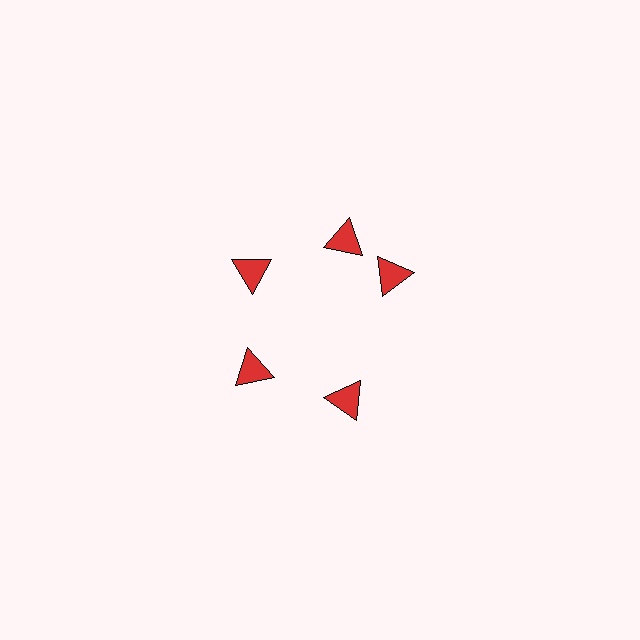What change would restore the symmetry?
The symmetry would be restored by rotating it back into even spacing with its neighbors so that all 5 triangles sit at equal angles and equal distance from the center.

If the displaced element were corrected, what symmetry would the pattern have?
It would have 5-fold rotational symmetry — the pattern would map onto itself every 72 degrees.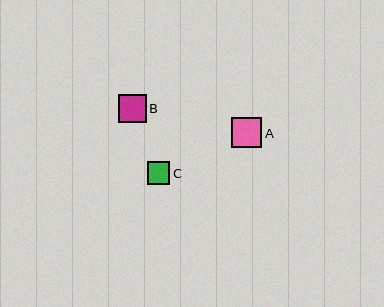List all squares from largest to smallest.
From largest to smallest: A, B, C.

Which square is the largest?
Square A is the largest with a size of approximately 30 pixels.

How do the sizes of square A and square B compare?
Square A and square B are approximately the same size.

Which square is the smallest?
Square C is the smallest with a size of approximately 22 pixels.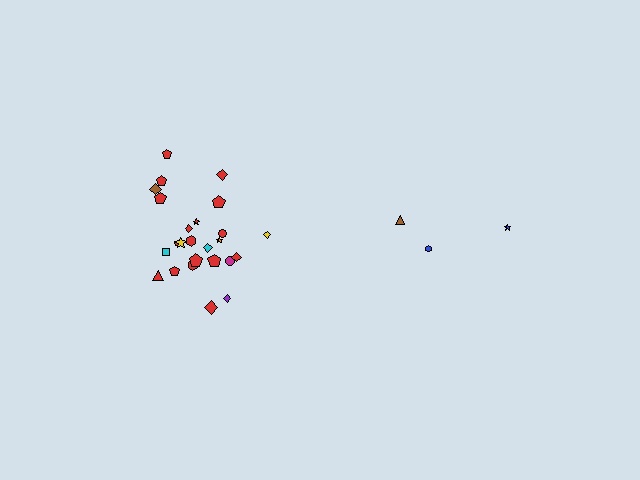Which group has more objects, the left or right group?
The left group.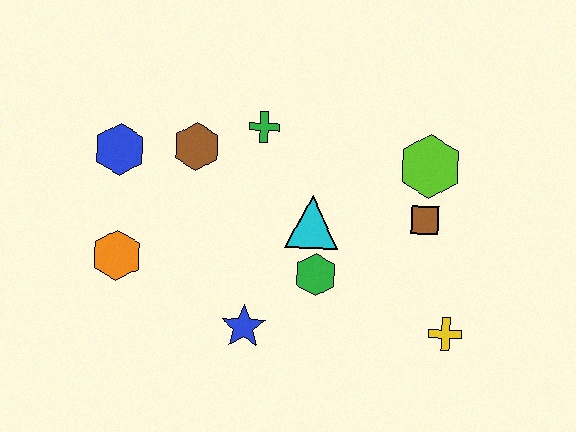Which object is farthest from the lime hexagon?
The orange hexagon is farthest from the lime hexagon.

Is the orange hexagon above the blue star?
Yes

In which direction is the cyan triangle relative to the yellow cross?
The cyan triangle is to the left of the yellow cross.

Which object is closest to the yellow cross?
The brown square is closest to the yellow cross.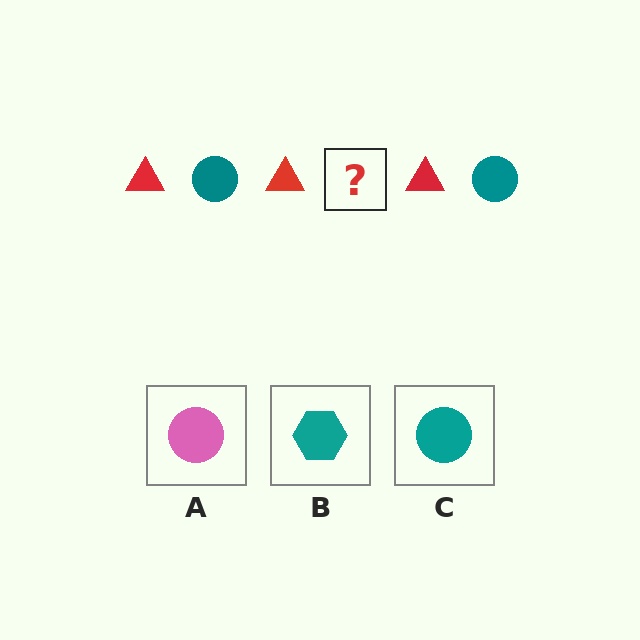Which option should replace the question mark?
Option C.